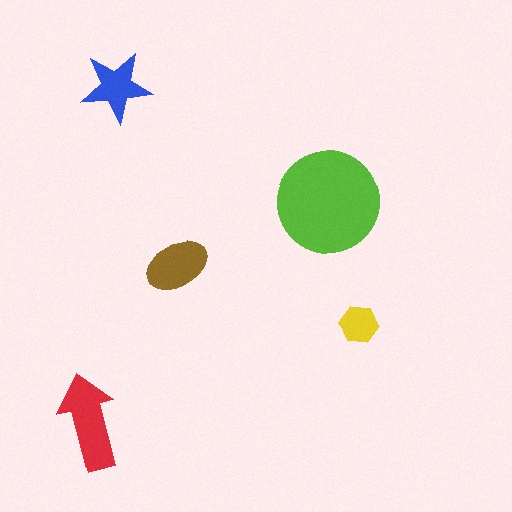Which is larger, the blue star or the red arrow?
The red arrow.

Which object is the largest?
The lime circle.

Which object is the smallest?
The yellow hexagon.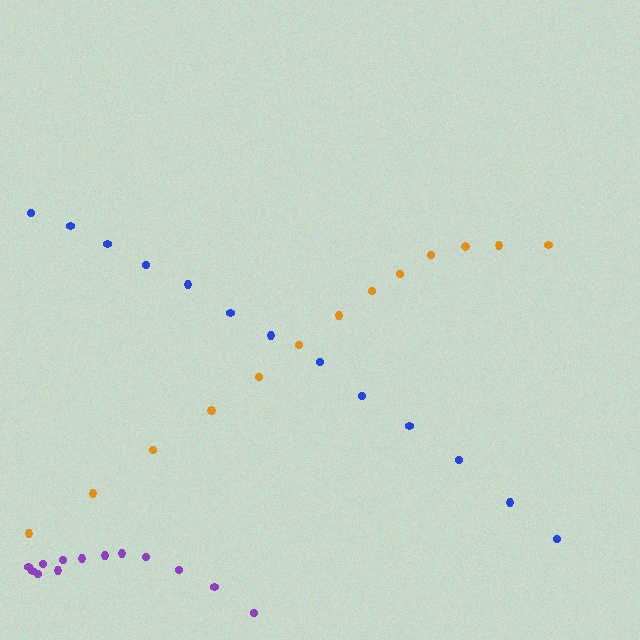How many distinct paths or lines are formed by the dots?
There are 3 distinct paths.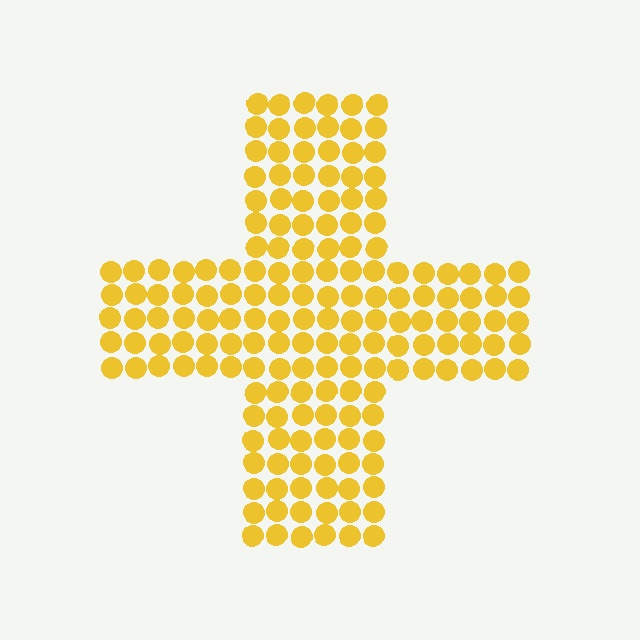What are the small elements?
The small elements are circles.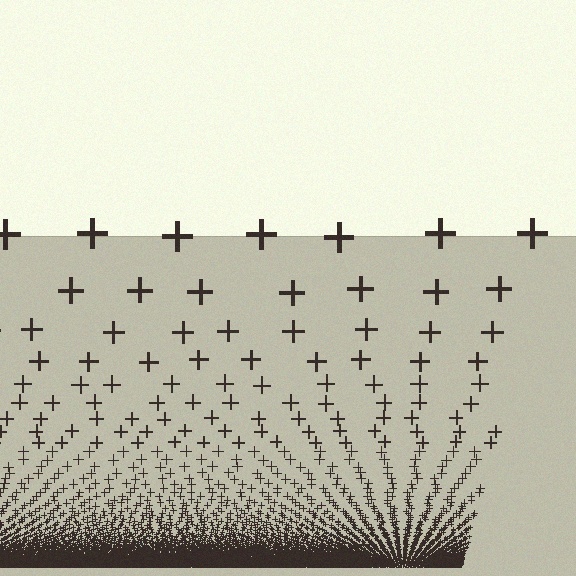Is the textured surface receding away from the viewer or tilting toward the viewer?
The surface appears to tilt toward the viewer. Texture elements get larger and sparser toward the top.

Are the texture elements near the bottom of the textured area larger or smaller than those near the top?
Smaller. The gradient is inverted — elements near the bottom are smaller and denser.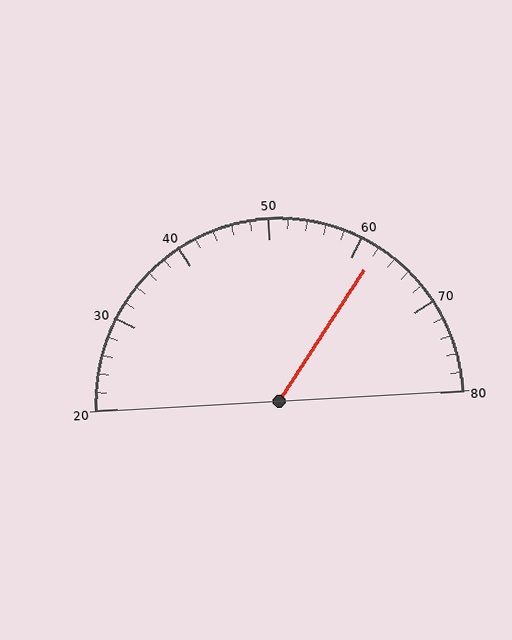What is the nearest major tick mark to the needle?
The nearest major tick mark is 60.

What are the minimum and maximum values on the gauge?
The gauge ranges from 20 to 80.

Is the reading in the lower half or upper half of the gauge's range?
The reading is in the upper half of the range (20 to 80).